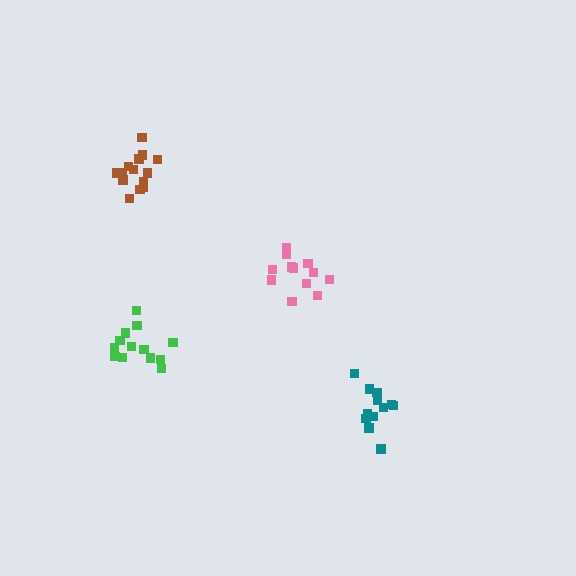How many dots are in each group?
Group 1: 14 dots, Group 2: 13 dots, Group 3: 12 dots, Group 4: 12 dots (51 total).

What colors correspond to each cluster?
The clusters are colored: brown, green, teal, pink.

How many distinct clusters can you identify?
There are 4 distinct clusters.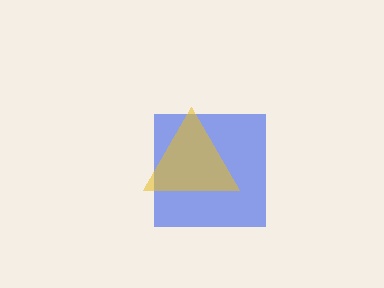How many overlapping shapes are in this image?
There are 2 overlapping shapes in the image.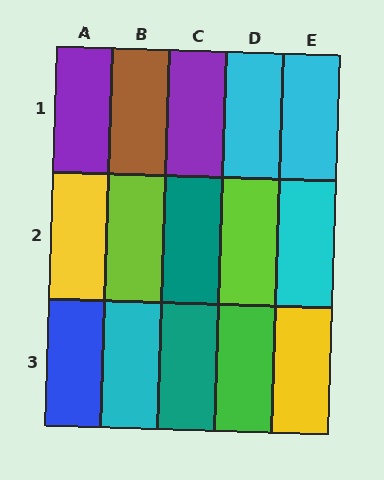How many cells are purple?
2 cells are purple.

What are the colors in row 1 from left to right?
Purple, brown, purple, cyan, cyan.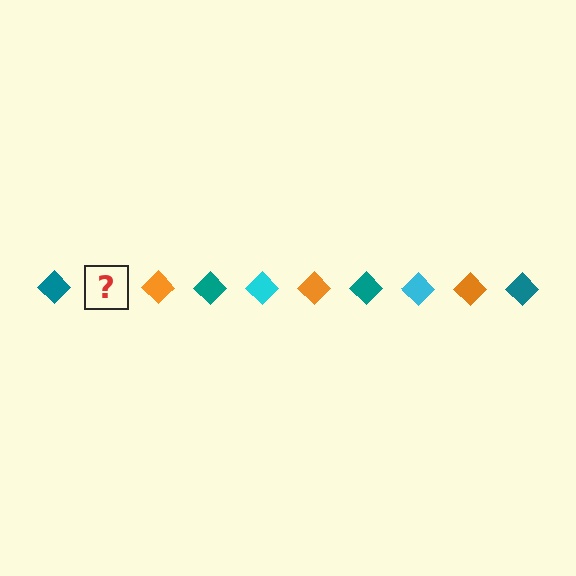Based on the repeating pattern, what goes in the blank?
The blank should be a cyan diamond.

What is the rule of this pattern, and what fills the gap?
The rule is that the pattern cycles through teal, cyan, orange diamonds. The gap should be filled with a cyan diamond.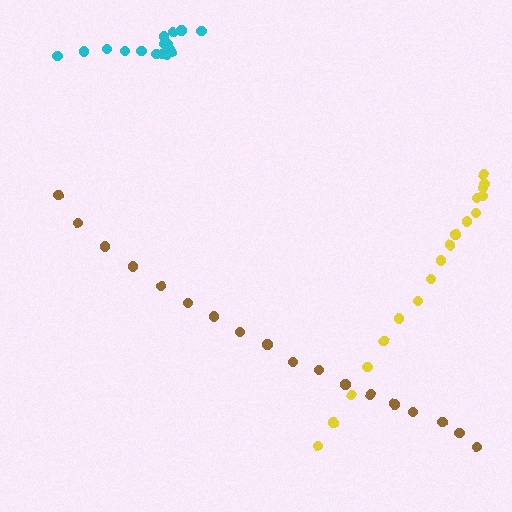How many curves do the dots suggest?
There are 3 distinct paths.